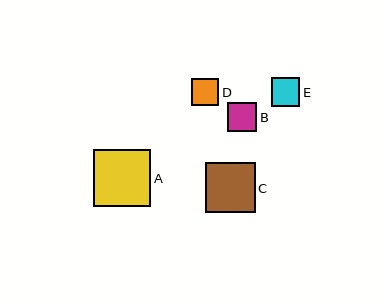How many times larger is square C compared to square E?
Square C is approximately 1.8 times the size of square E.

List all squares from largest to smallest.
From largest to smallest: A, C, B, E, D.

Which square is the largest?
Square A is the largest with a size of approximately 57 pixels.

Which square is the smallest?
Square D is the smallest with a size of approximately 28 pixels.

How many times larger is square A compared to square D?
Square A is approximately 2.1 times the size of square D.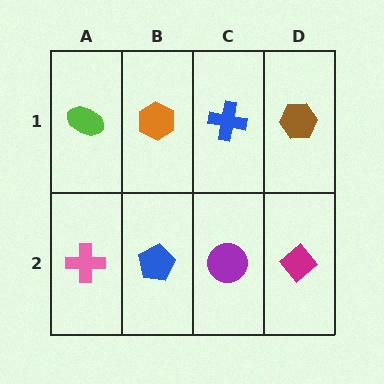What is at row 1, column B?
An orange hexagon.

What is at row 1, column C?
A blue cross.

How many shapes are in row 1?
4 shapes.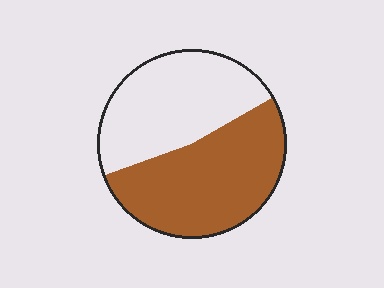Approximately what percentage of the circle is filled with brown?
Approximately 55%.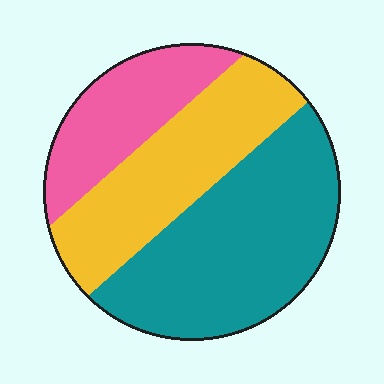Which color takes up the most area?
Teal, at roughly 45%.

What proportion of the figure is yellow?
Yellow covers around 30% of the figure.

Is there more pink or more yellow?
Yellow.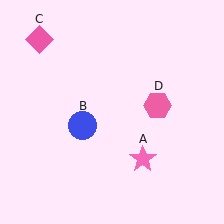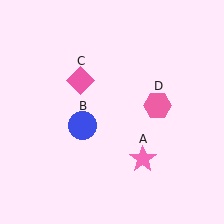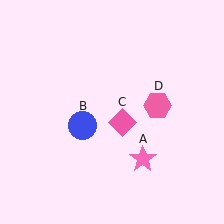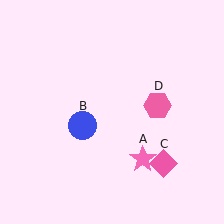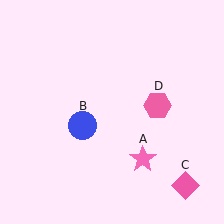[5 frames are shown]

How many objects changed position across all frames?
1 object changed position: pink diamond (object C).